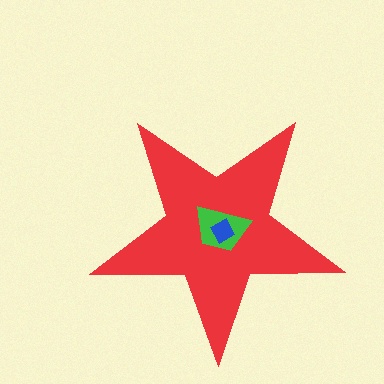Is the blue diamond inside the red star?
Yes.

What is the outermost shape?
The red star.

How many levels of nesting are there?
3.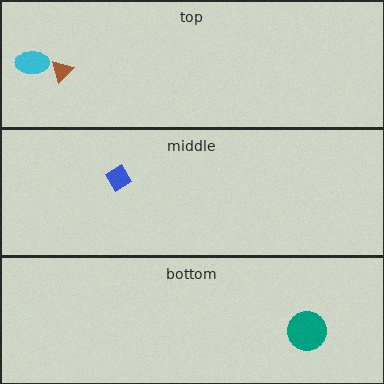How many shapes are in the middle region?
1.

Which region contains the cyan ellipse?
The top region.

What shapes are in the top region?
The cyan ellipse, the brown triangle.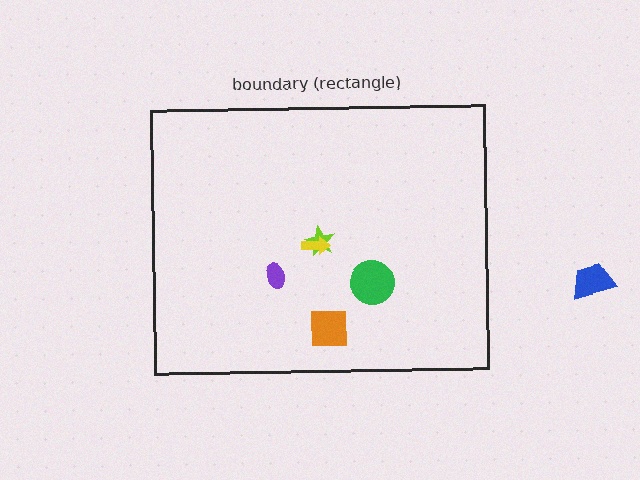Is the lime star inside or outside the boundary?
Inside.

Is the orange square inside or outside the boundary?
Inside.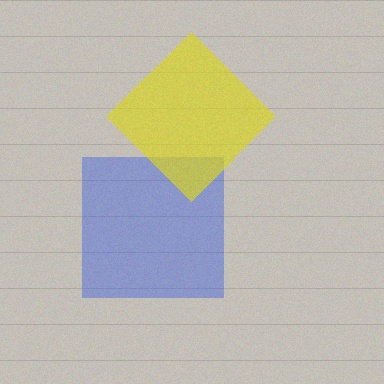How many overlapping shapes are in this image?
There are 2 overlapping shapes in the image.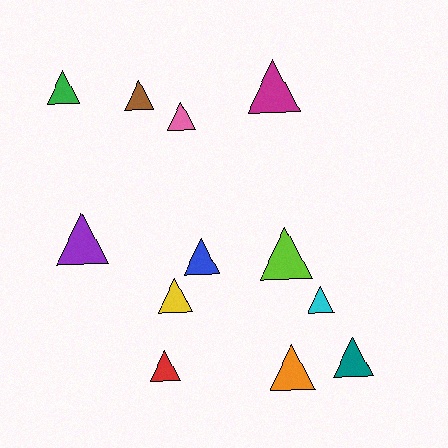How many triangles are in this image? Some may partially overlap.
There are 12 triangles.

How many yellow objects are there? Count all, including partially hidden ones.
There is 1 yellow object.